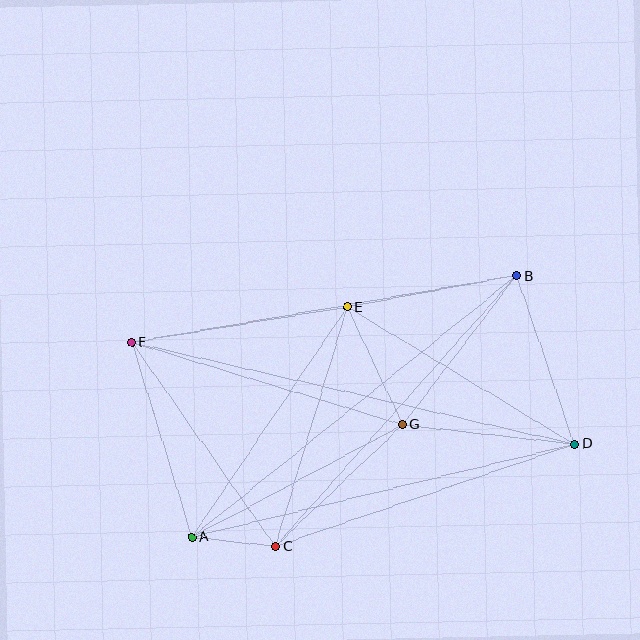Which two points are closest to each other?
Points A and C are closest to each other.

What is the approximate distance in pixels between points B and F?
The distance between B and F is approximately 390 pixels.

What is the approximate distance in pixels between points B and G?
The distance between B and G is approximately 187 pixels.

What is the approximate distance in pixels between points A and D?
The distance between A and D is approximately 394 pixels.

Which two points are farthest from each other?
Points D and F are farthest from each other.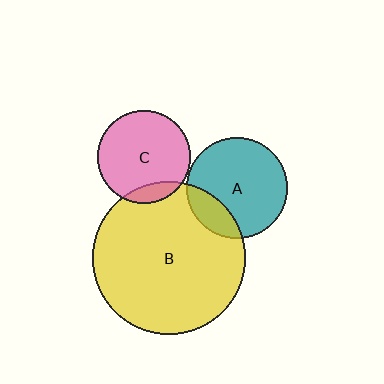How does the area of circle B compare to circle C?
Approximately 2.7 times.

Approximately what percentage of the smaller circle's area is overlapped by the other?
Approximately 20%.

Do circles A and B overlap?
Yes.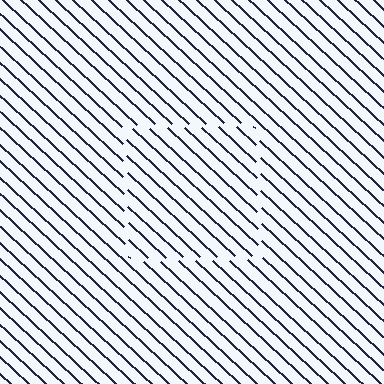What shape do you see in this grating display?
An illusory square. The interior of the shape contains the same grating, shifted by half a period — the contour is defined by the phase discontinuity where line-ends from the inner and outer gratings abut.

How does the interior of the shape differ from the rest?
The interior of the shape contains the same grating, shifted by half a period — the contour is defined by the phase discontinuity where line-ends from the inner and outer gratings abut.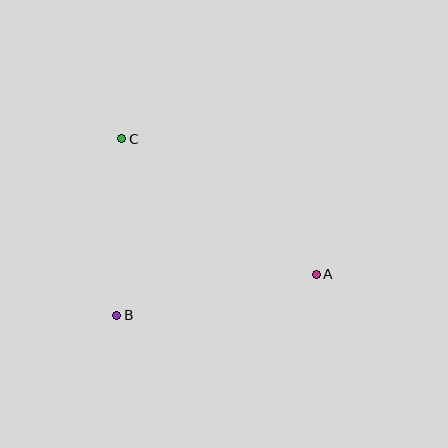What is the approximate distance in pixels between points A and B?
The distance between A and B is approximately 203 pixels.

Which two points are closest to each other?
Points B and C are closest to each other.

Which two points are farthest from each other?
Points A and C are farthest from each other.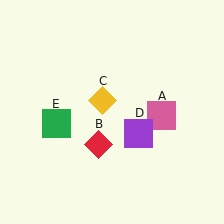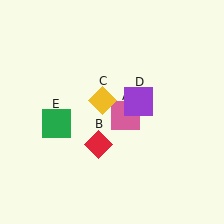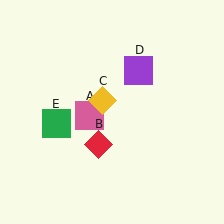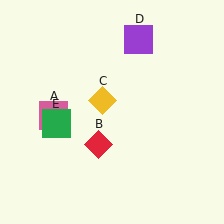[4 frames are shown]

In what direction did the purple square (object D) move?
The purple square (object D) moved up.